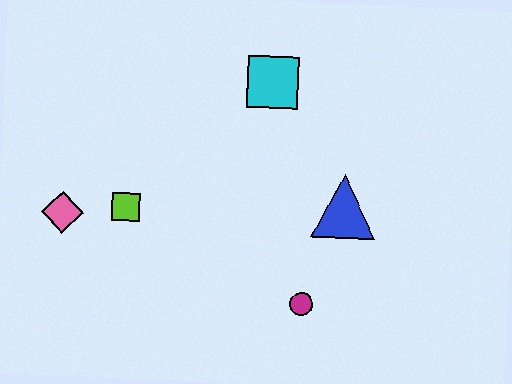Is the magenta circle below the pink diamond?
Yes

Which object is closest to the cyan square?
The blue triangle is closest to the cyan square.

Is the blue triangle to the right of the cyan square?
Yes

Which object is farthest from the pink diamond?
The blue triangle is farthest from the pink diamond.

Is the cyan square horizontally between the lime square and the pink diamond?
No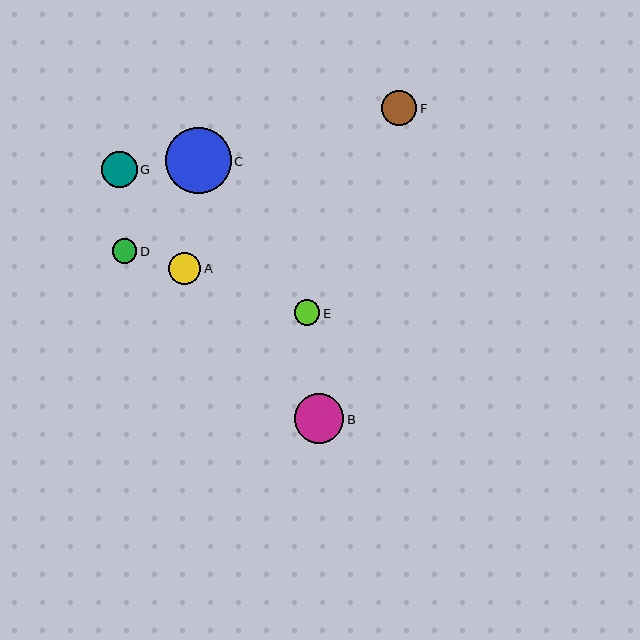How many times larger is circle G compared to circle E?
Circle G is approximately 1.4 times the size of circle E.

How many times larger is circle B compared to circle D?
Circle B is approximately 2.0 times the size of circle D.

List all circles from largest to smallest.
From largest to smallest: C, B, G, F, A, E, D.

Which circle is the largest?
Circle C is the largest with a size of approximately 66 pixels.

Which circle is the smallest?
Circle D is the smallest with a size of approximately 24 pixels.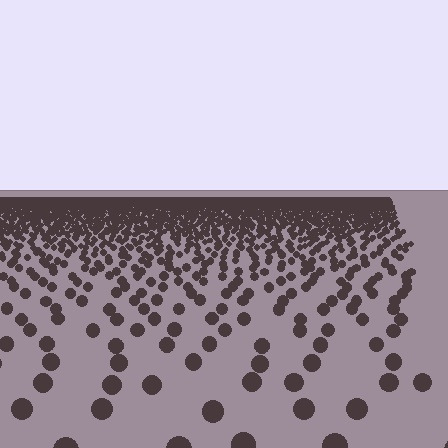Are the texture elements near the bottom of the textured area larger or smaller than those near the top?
Larger. Near the bottom, elements are closer to the viewer and appear at a bigger on-screen size.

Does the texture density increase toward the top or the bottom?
Density increases toward the top.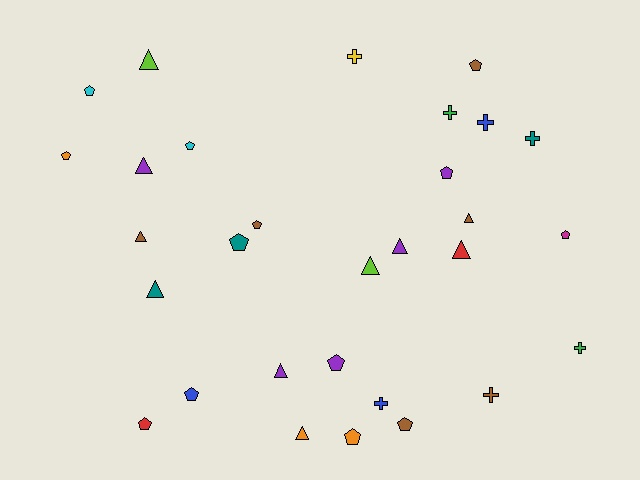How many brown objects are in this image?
There are 6 brown objects.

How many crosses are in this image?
There are 7 crosses.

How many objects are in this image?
There are 30 objects.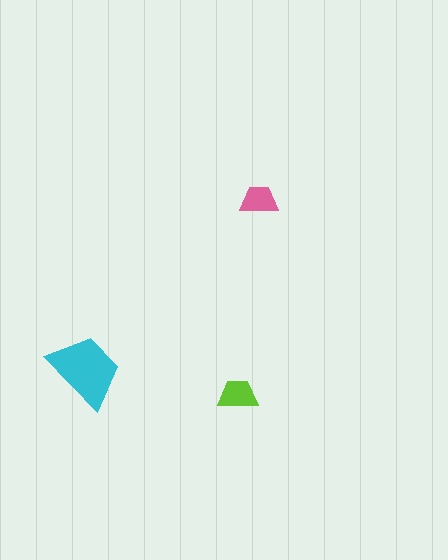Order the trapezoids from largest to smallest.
the cyan one, the lime one, the pink one.